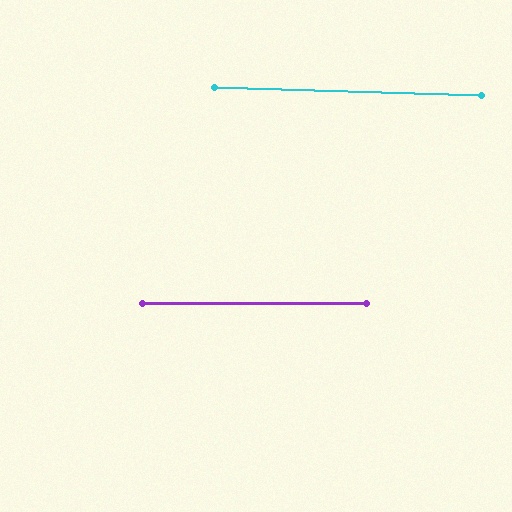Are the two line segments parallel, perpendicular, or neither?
Parallel — their directions differ by only 1.7°.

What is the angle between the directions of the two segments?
Approximately 2 degrees.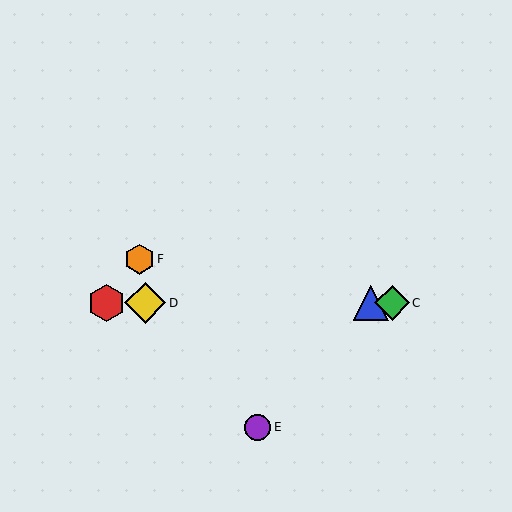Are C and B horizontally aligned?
Yes, both are at y≈303.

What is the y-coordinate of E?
Object E is at y≈427.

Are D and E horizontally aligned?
No, D is at y≈303 and E is at y≈427.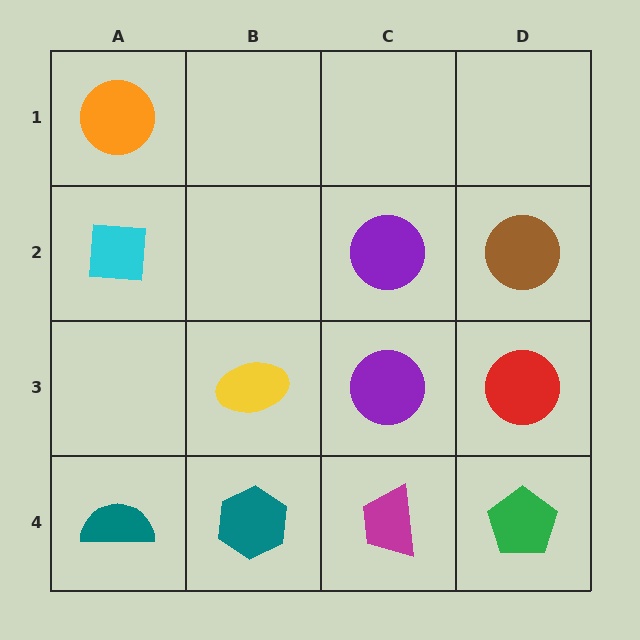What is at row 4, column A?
A teal semicircle.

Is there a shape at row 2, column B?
No, that cell is empty.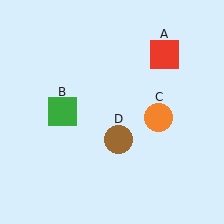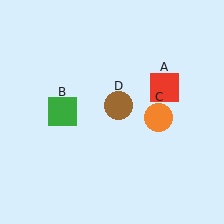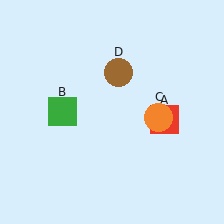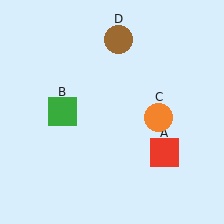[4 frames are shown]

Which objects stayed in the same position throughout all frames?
Green square (object B) and orange circle (object C) remained stationary.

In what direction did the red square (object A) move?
The red square (object A) moved down.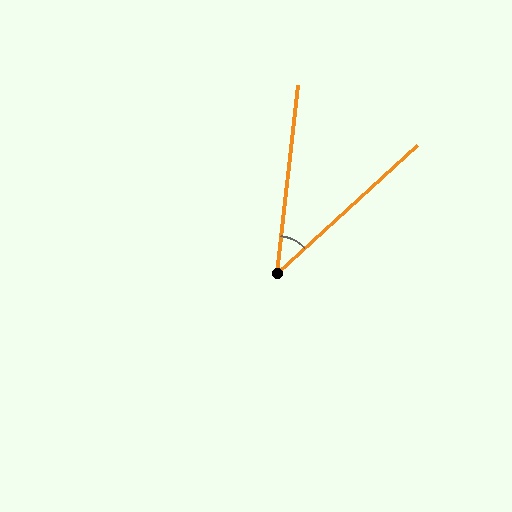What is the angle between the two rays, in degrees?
Approximately 41 degrees.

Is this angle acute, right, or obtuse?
It is acute.